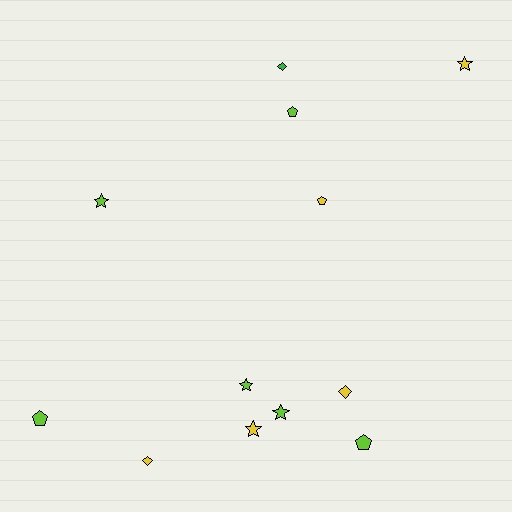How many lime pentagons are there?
There are 3 lime pentagons.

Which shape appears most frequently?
Star, with 5 objects.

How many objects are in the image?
There are 12 objects.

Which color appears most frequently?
Lime, with 6 objects.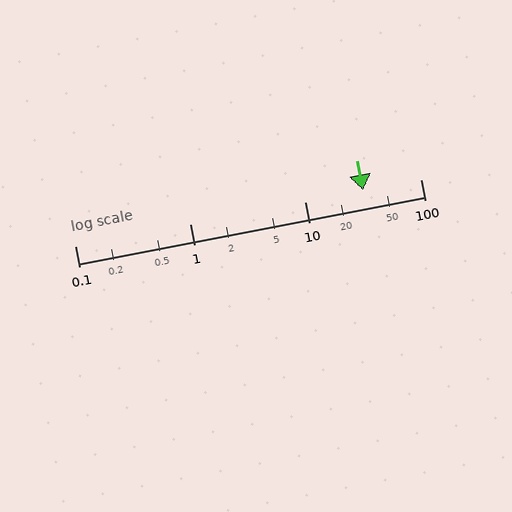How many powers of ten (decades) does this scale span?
The scale spans 3 decades, from 0.1 to 100.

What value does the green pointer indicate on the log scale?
The pointer indicates approximately 32.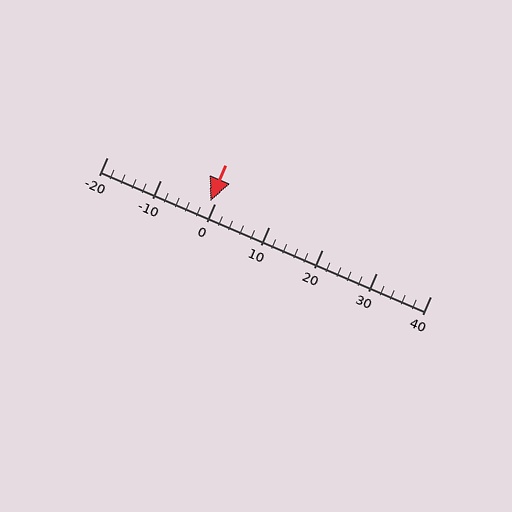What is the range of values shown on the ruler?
The ruler shows values from -20 to 40.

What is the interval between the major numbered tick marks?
The major tick marks are spaced 10 units apart.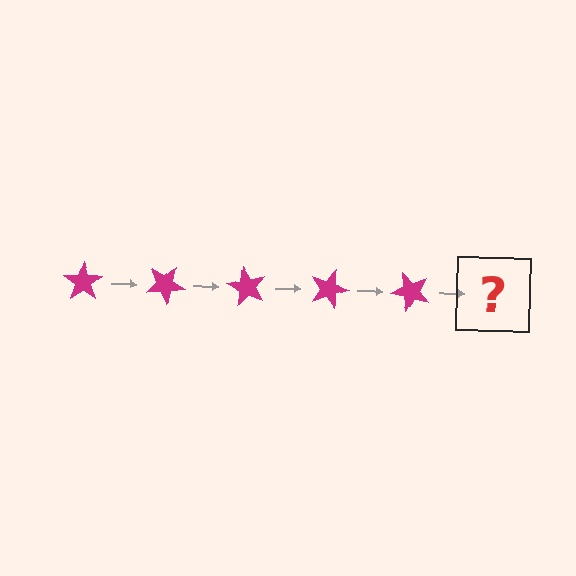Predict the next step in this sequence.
The next step is a magenta star rotated 150 degrees.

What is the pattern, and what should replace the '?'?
The pattern is that the star rotates 30 degrees each step. The '?' should be a magenta star rotated 150 degrees.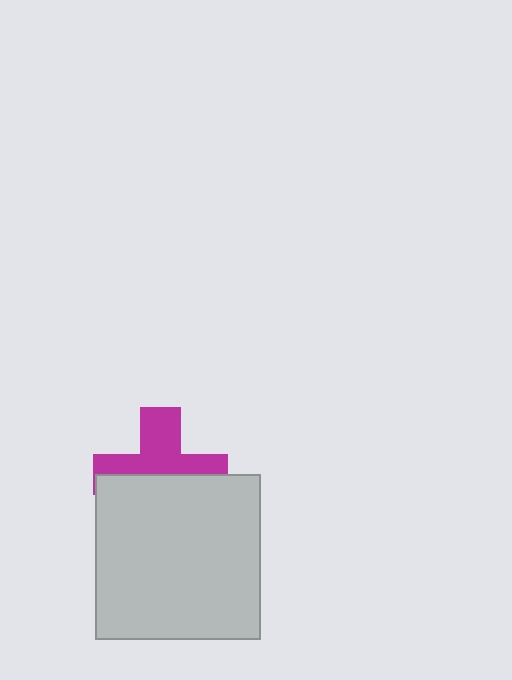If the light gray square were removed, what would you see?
You would see the complete magenta cross.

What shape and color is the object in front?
The object in front is a light gray square.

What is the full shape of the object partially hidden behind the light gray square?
The partially hidden object is a magenta cross.